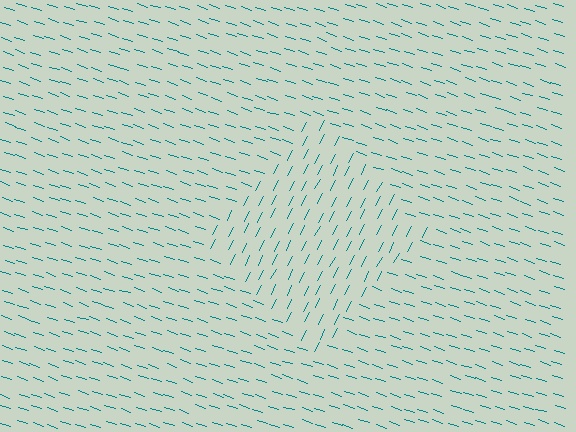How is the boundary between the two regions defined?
The boundary is defined purely by a change in line orientation (approximately 81 degrees difference). All lines are the same color and thickness.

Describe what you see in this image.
The image is filled with small teal line segments. A diamond region in the image has lines oriented differently from the surrounding lines, creating a visible texture boundary.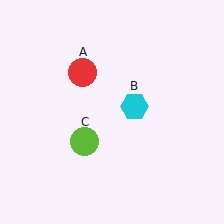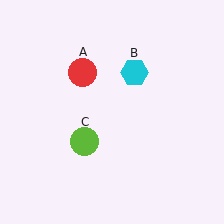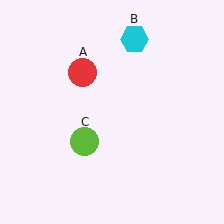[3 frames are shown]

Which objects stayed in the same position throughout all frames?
Red circle (object A) and lime circle (object C) remained stationary.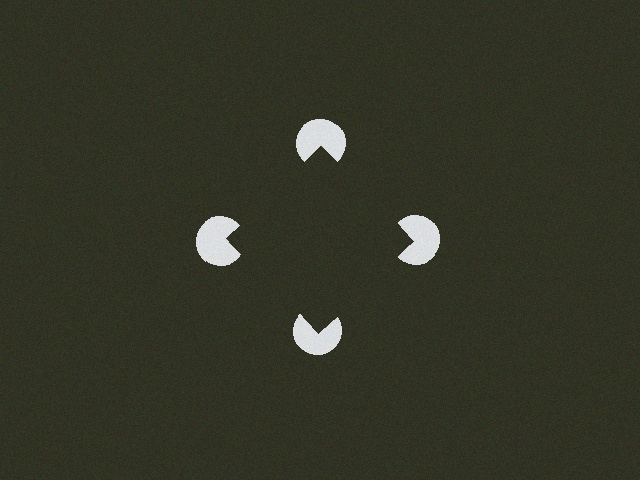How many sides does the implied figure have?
4 sides.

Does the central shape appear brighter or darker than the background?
It typically appears slightly darker than the background, even though no actual brightness change is drawn.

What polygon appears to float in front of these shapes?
An illusory square — its edges are inferred from the aligned wedge cuts in the pac-man discs, not physically drawn.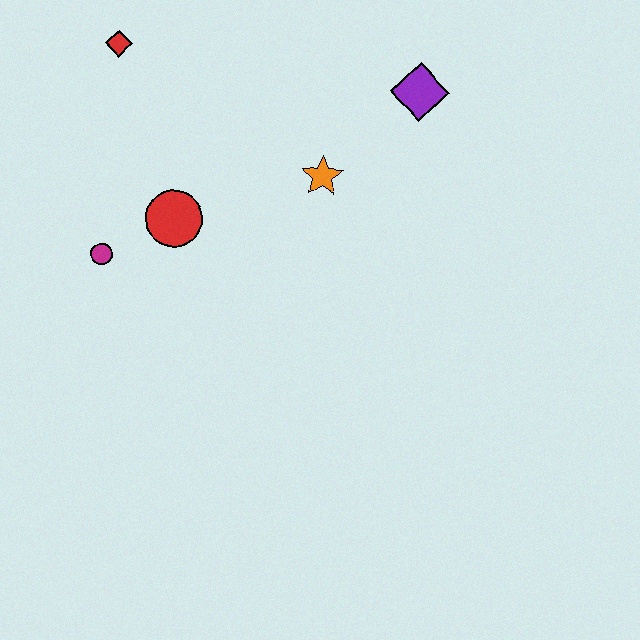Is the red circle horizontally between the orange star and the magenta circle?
Yes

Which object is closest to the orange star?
The purple diamond is closest to the orange star.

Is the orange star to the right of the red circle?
Yes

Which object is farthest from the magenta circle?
The purple diamond is farthest from the magenta circle.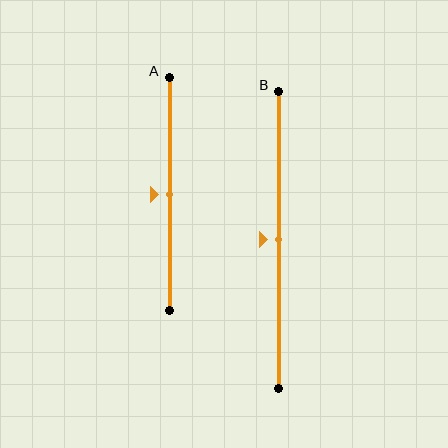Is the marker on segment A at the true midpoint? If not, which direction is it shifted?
Yes, the marker on segment A is at the true midpoint.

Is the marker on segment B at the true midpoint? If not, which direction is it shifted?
Yes, the marker on segment B is at the true midpoint.